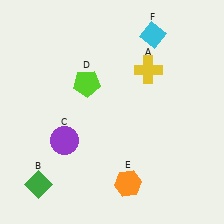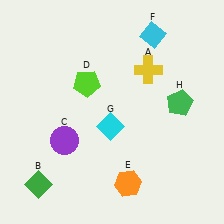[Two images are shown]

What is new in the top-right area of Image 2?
A green pentagon (H) was added in the top-right area of Image 2.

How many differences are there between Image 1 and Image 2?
There are 2 differences between the two images.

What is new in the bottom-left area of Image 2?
A cyan diamond (G) was added in the bottom-left area of Image 2.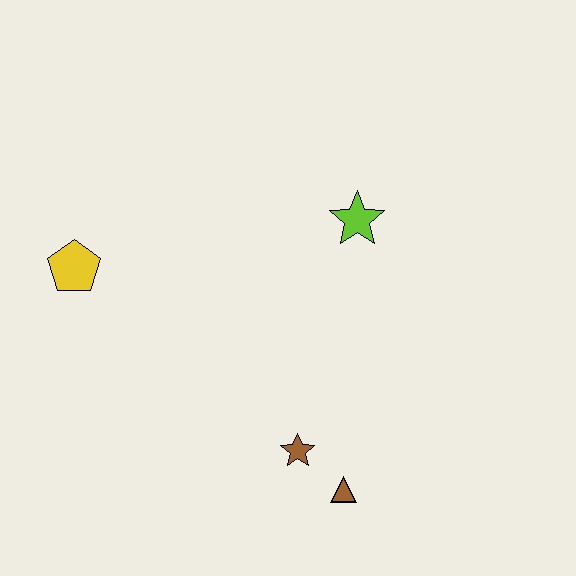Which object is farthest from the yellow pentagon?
The brown triangle is farthest from the yellow pentagon.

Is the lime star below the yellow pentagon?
No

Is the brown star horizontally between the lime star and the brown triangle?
No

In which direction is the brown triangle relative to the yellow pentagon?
The brown triangle is to the right of the yellow pentagon.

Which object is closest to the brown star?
The brown triangle is closest to the brown star.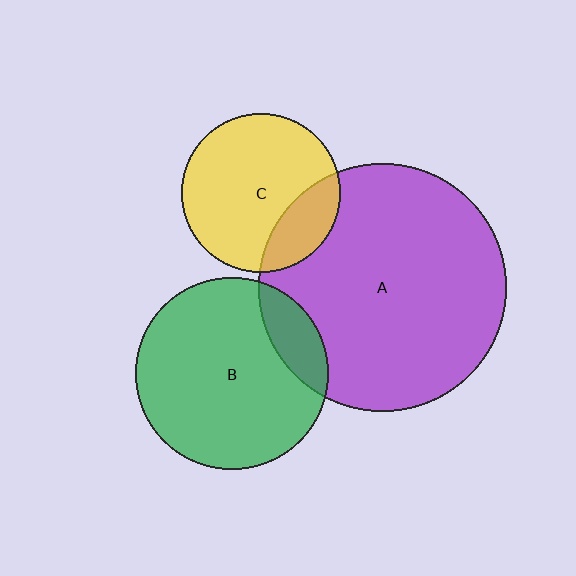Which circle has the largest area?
Circle A (purple).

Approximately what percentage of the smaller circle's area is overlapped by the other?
Approximately 15%.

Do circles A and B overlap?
Yes.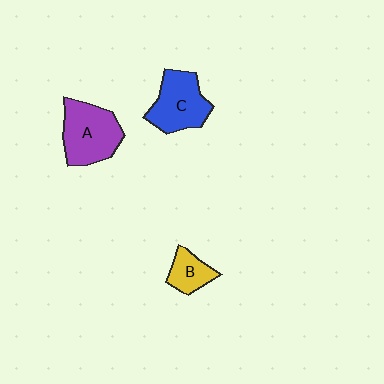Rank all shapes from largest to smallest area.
From largest to smallest: A (purple), C (blue), B (yellow).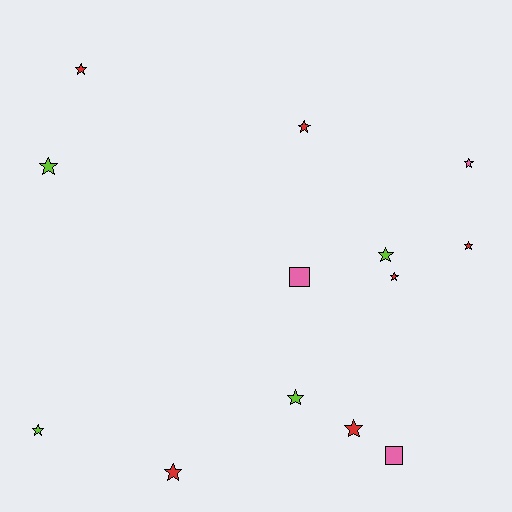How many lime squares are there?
There are no lime squares.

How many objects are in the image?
There are 13 objects.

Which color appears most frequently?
Red, with 6 objects.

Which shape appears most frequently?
Star, with 11 objects.